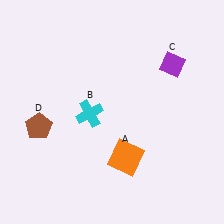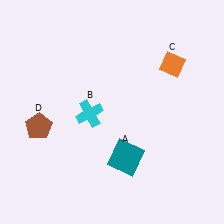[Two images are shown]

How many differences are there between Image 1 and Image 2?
There are 2 differences between the two images.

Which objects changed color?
A changed from orange to teal. C changed from purple to orange.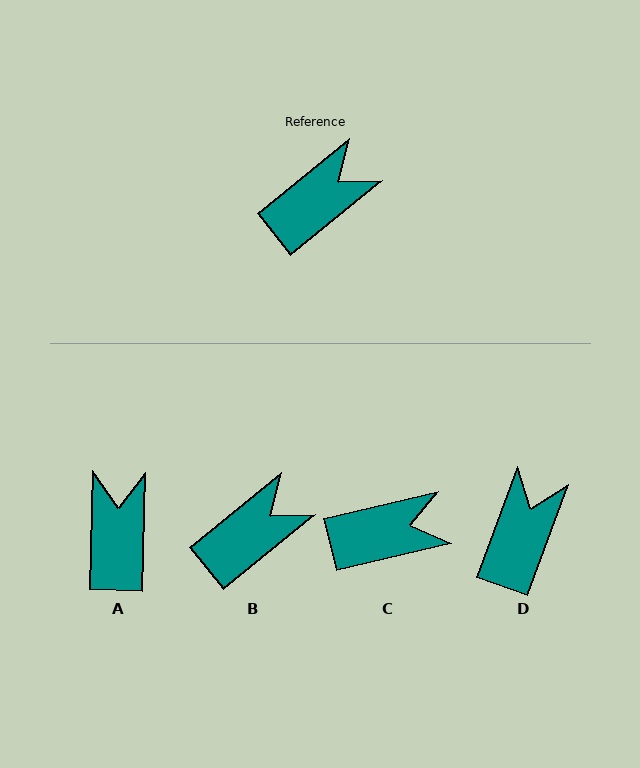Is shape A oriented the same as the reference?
No, it is off by about 49 degrees.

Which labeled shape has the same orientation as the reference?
B.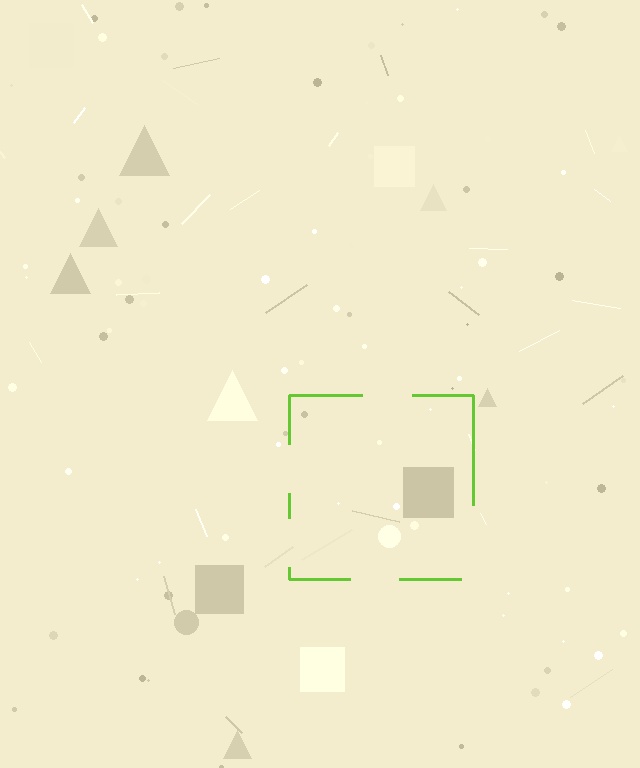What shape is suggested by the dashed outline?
The dashed outline suggests a square.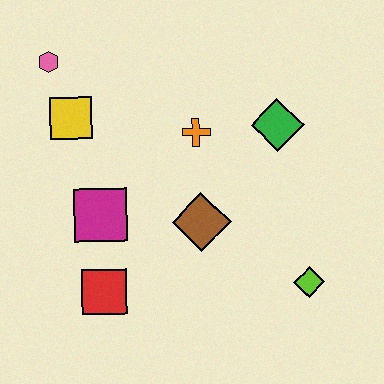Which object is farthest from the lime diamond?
The pink hexagon is farthest from the lime diamond.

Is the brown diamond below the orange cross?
Yes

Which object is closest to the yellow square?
The pink hexagon is closest to the yellow square.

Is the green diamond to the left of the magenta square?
No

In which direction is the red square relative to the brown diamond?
The red square is to the left of the brown diamond.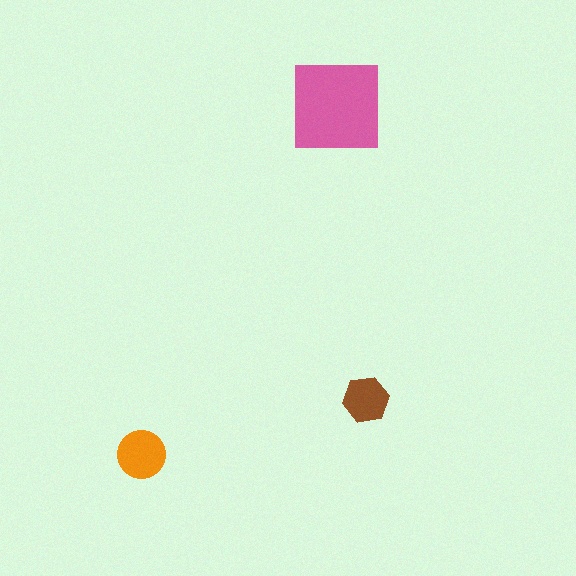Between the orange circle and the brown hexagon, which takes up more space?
The orange circle.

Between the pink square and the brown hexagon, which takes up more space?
The pink square.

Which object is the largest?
The pink square.